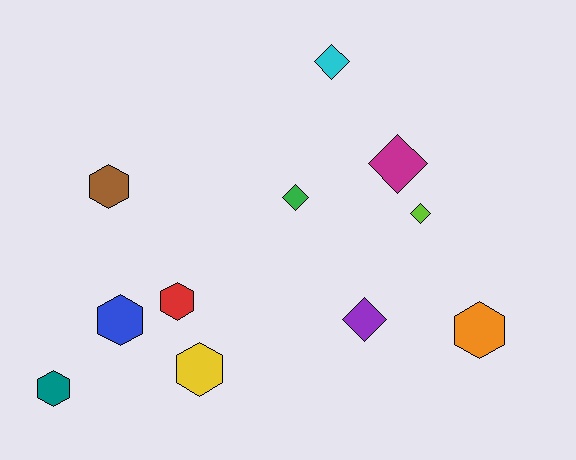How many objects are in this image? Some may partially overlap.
There are 11 objects.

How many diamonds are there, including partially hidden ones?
There are 5 diamonds.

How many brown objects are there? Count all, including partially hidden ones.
There is 1 brown object.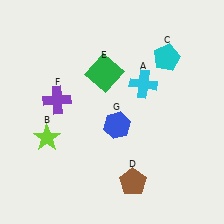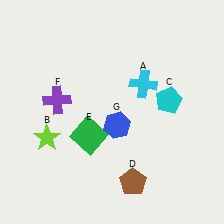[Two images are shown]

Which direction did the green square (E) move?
The green square (E) moved down.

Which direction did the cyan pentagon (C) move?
The cyan pentagon (C) moved down.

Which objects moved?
The objects that moved are: the cyan pentagon (C), the green square (E).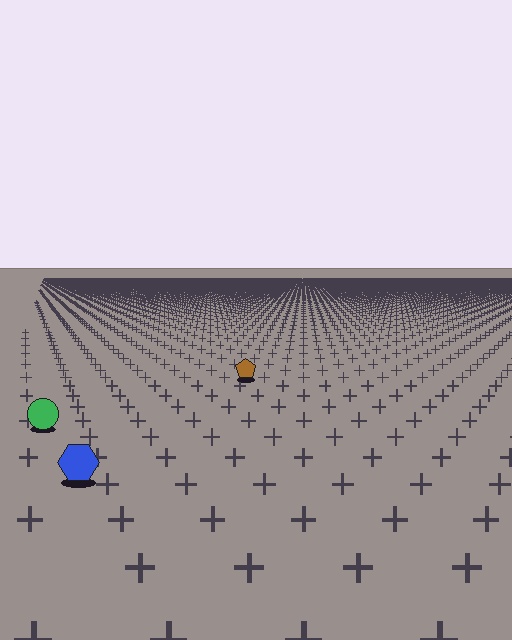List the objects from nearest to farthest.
From nearest to farthest: the blue hexagon, the green circle, the brown pentagon.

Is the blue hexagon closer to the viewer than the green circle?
Yes. The blue hexagon is closer — you can tell from the texture gradient: the ground texture is coarser near it.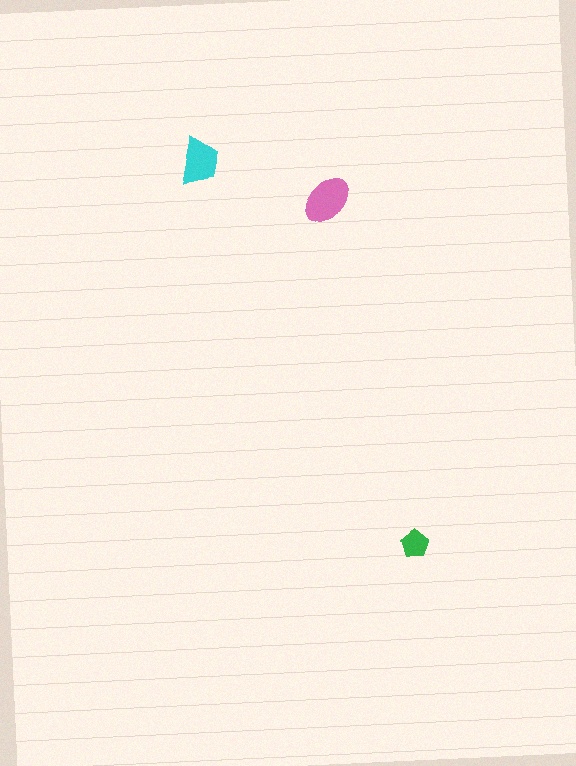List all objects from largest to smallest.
The pink ellipse, the cyan trapezoid, the green pentagon.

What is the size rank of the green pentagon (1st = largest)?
3rd.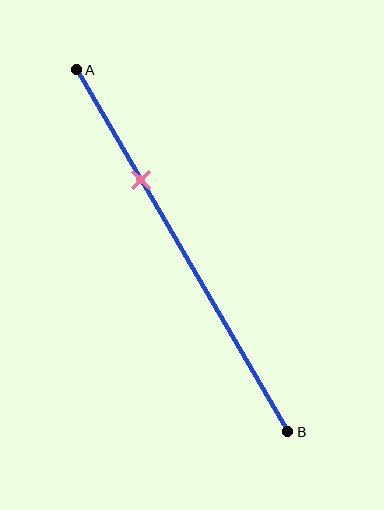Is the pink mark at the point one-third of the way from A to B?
Yes, the mark is approximately at the one-third point.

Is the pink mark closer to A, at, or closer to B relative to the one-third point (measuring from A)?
The pink mark is approximately at the one-third point of segment AB.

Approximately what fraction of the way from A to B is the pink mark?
The pink mark is approximately 30% of the way from A to B.